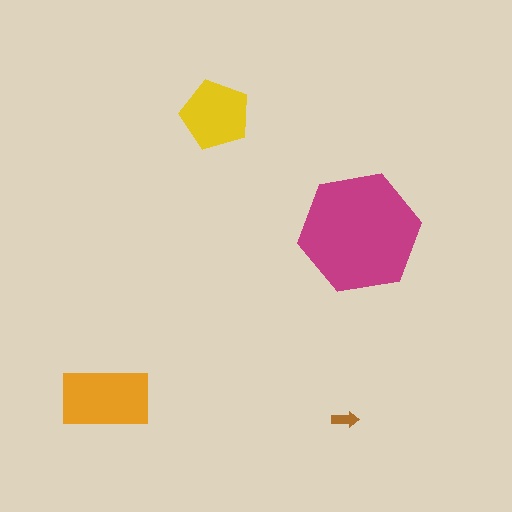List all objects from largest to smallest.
The magenta hexagon, the orange rectangle, the yellow pentagon, the brown arrow.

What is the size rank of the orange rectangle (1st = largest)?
2nd.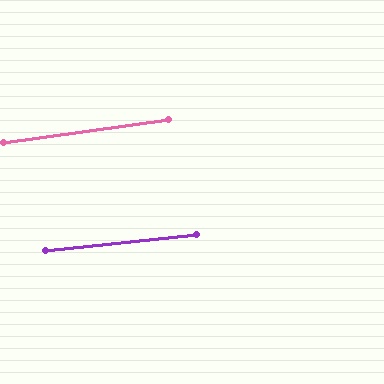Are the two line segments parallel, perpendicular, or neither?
Parallel — their directions differ by only 1.6°.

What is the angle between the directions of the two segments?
Approximately 2 degrees.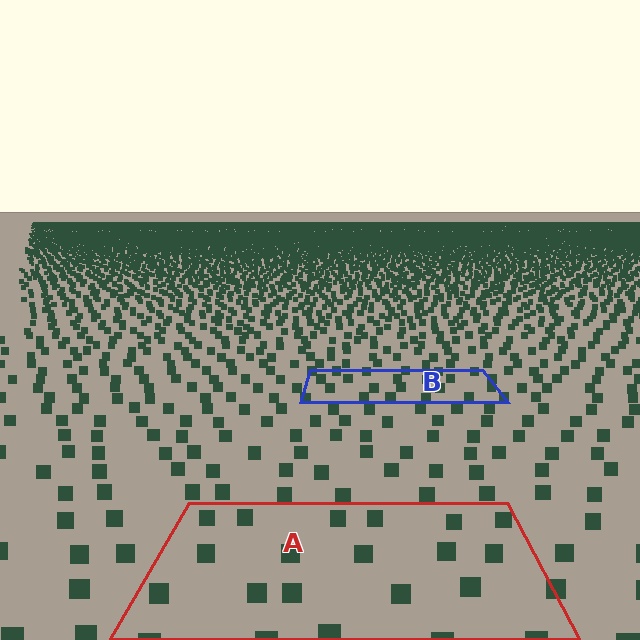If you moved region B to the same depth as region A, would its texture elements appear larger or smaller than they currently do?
They would appear larger. At a closer depth, the same texture elements are projected at a bigger on-screen size.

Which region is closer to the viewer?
Region A is closer. The texture elements there are larger and more spread out.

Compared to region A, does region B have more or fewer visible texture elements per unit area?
Region B has more texture elements per unit area — they are packed more densely because it is farther away.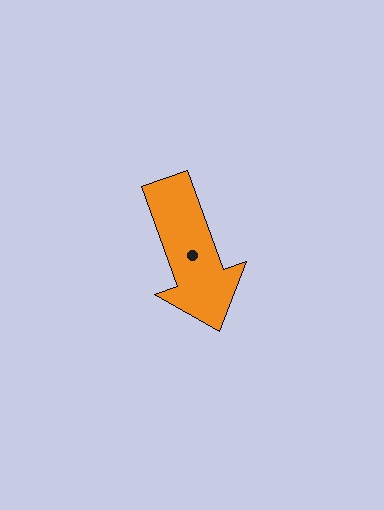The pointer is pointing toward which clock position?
Roughly 5 o'clock.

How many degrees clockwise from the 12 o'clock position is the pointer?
Approximately 160 degrees.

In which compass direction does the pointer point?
South.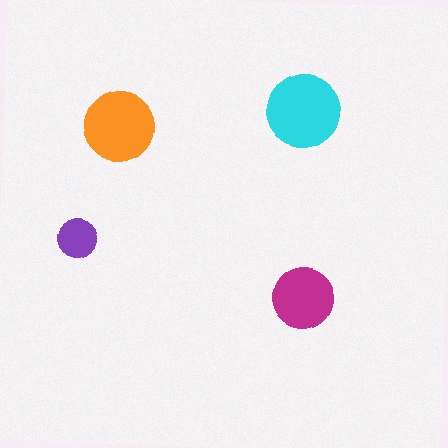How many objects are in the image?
There are 4 objects in the image.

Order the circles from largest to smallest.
the cyan one, the orange one, the magenta one, the purple one.